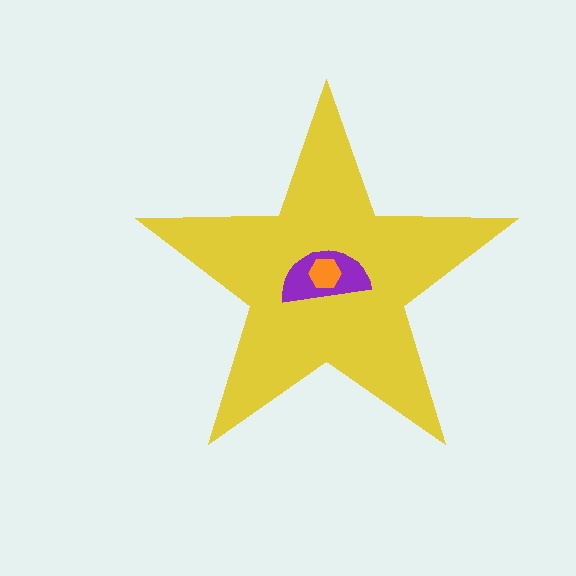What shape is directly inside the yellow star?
The purple semicircle.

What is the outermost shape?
The yellow star.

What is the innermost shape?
The orange hexagon.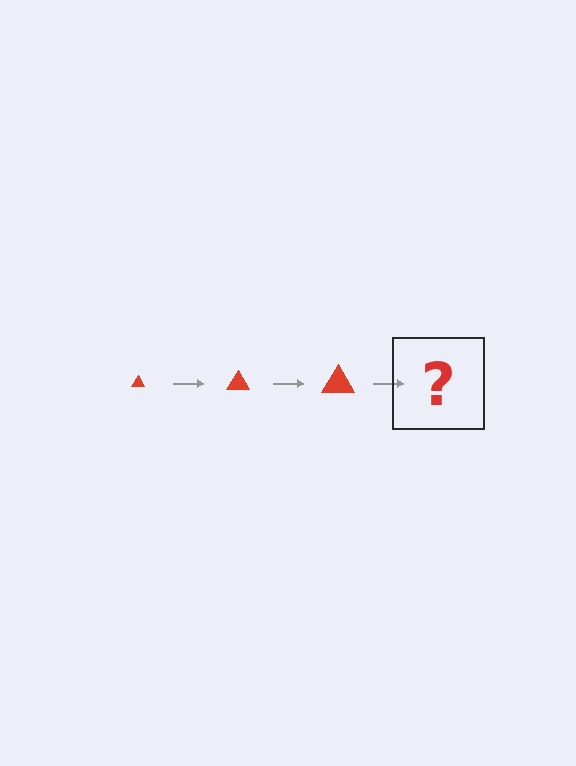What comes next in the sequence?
The next element should be a red triangle, larger than the previous one.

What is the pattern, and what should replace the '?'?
The pattern is that the triangle gets progressively larger each step. The '?' should be a red triangle, larger than the previous one.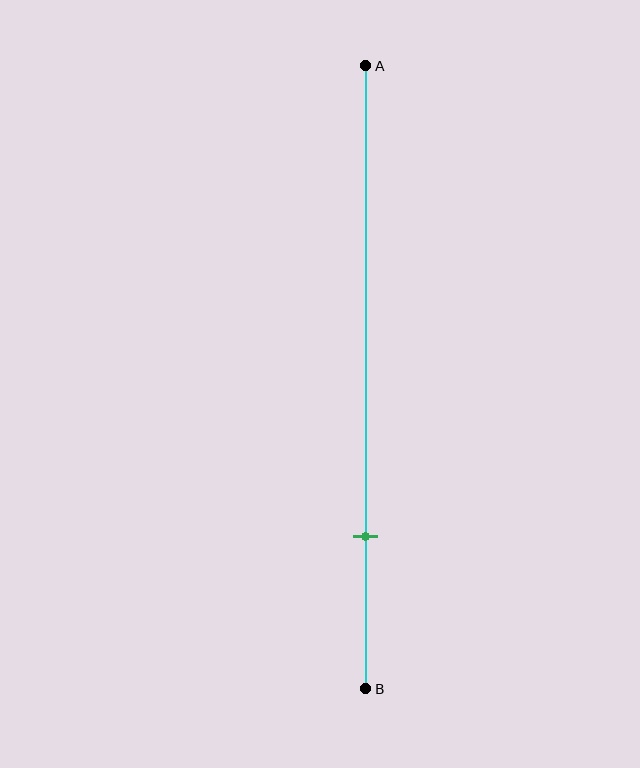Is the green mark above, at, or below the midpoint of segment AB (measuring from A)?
The green mark is below the midpoint of segment AB.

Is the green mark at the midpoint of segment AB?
No, the mark is at about 75% from A, not at the 50% midpoint.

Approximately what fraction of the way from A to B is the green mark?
The green mark is approximately 75% of the way from A to B.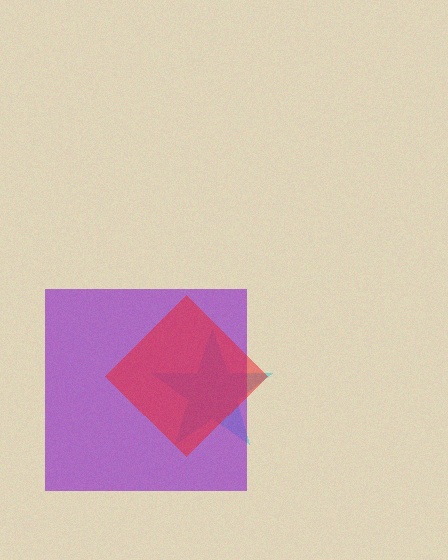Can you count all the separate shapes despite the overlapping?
Yes, there are 3 separate shapes.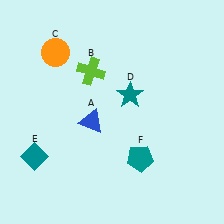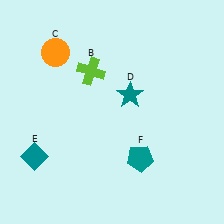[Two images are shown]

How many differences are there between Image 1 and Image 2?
There is 1 difference between the two images.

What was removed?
The blue triangle (A) was removed in Image 2.